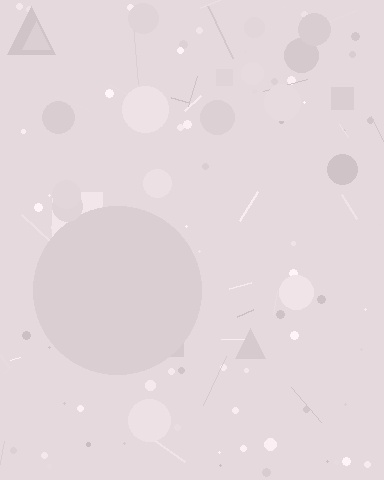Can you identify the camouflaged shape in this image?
The camouflaged shape is a circle.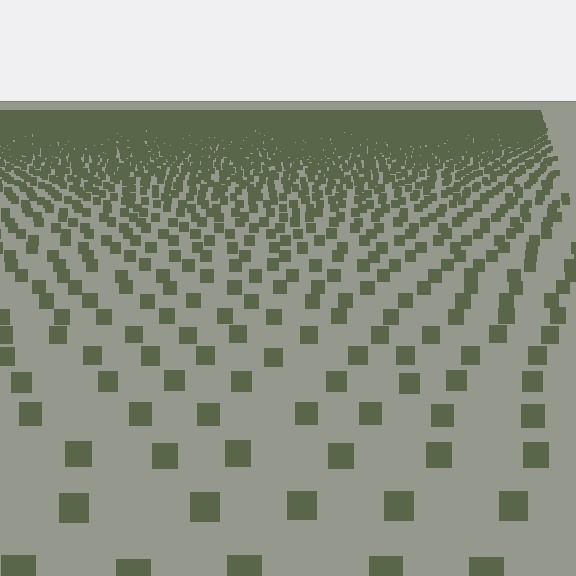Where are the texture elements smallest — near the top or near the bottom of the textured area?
Near the top.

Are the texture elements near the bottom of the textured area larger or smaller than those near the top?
Larger. Near the bottom, elements are closer to the viewer and appear at a bigger on-screen size.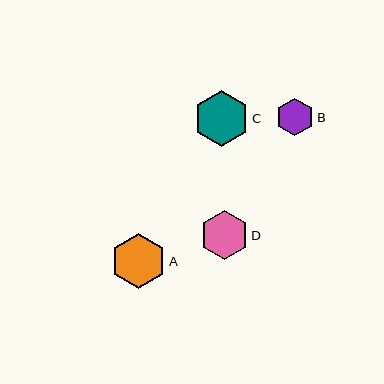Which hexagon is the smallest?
Hexagon B is the smallest with a size of approximately 38 pixels.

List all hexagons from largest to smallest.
From largest to smallest: C, A, D, B.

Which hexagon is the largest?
Hexagon C is the largest with a size of approximately 55 pixels.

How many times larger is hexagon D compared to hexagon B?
Hexagon D is approximately 1.3 times the size of hexagon B.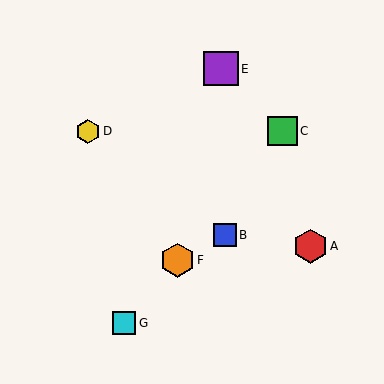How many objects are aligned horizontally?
2 objects (C, D) are aligned horizontally.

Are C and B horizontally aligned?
No, C is at y≈131 and B is at y≈235.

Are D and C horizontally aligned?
Yes, both are at y≈131.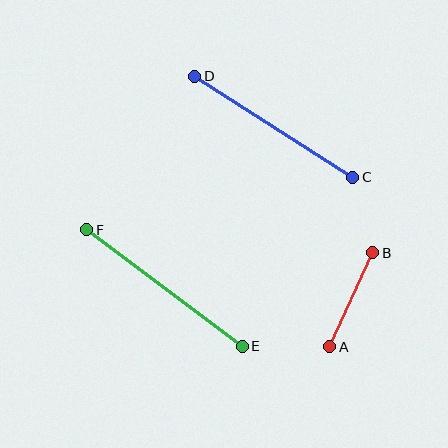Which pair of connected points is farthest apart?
Points E and F are farthest apart.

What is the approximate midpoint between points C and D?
The midpoint is at approximately (274, 127) pixels.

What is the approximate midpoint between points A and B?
The midpoint is at approximately (351, 300) pixels.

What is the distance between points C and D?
The distance is approximately 187 pixels.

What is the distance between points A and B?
The distance is approximately 103 pixels.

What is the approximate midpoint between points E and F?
The midpoint is at approximately (164, 288) pixels.